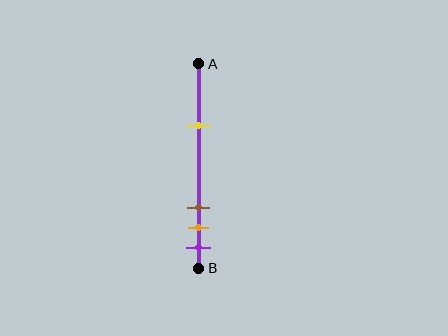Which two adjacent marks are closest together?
The orange and purple marks are the closest adjacent pair.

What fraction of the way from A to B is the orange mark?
The orange mark is approximately 80% (0.8) of the way from A to B.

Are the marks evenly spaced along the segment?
No, the marks are not evenly spaced.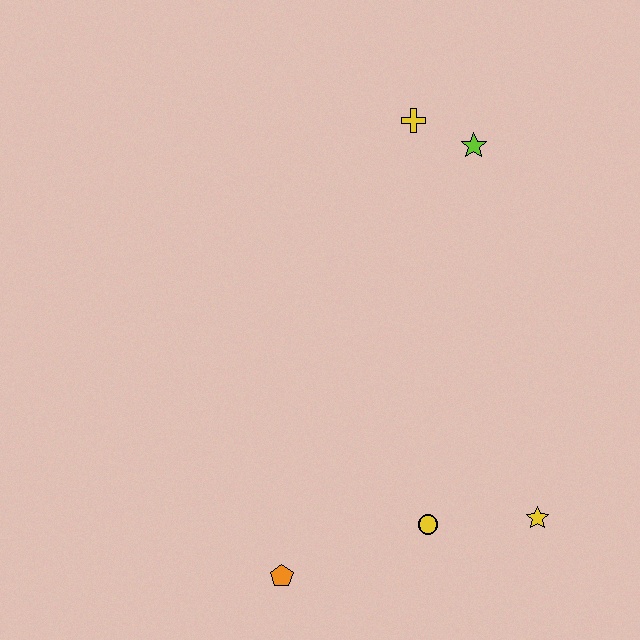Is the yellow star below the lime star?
Yes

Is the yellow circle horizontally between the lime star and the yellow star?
No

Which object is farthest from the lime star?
The orange pentagon is farthest from the lime star.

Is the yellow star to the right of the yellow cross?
Yes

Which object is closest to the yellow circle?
The yellow star is closest to the yellow circle.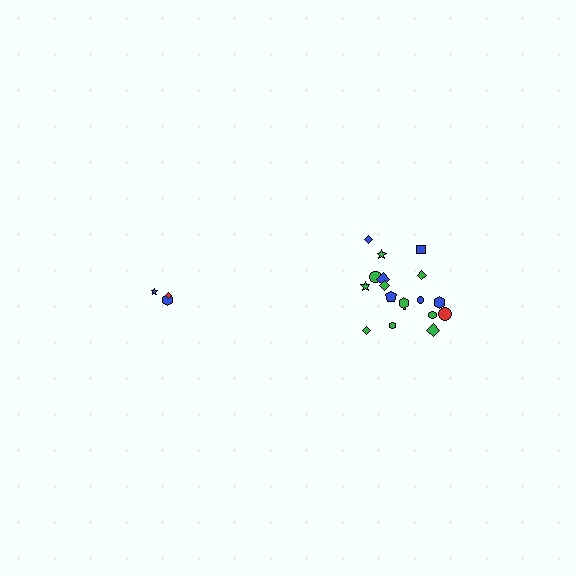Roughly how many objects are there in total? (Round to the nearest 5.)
Roughly 20 objects in total.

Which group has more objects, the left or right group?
The right group.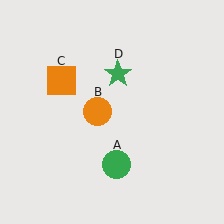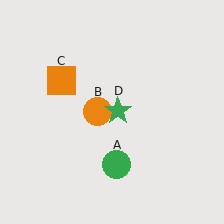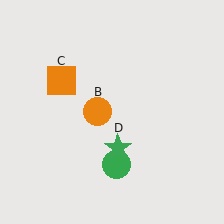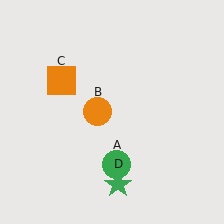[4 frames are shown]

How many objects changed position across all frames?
1 object changed position: green star (object D).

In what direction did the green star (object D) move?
The green star (object D) moved down.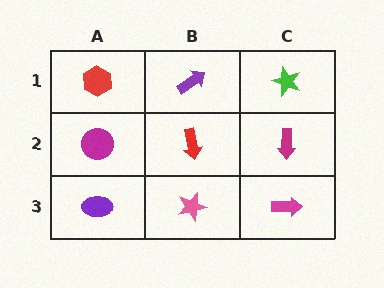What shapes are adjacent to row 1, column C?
A magenta arrow (row 2, column C), a purple arrow (row 1, column B).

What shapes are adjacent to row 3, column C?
A magenta arrow (row 2, column C), a pink star (row 3, column B).